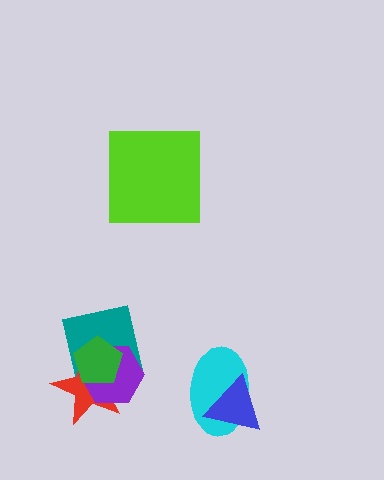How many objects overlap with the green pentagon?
3 objects overlap with the green pentagon.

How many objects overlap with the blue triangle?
1 object overlaps with the blue triangle.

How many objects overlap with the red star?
3 objects overlap with the red star.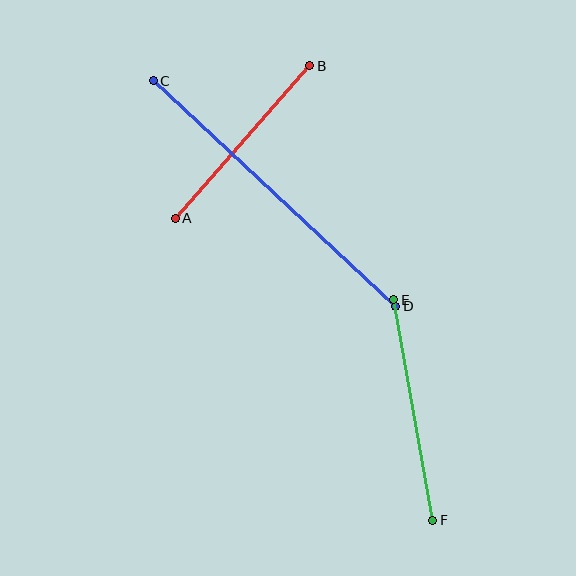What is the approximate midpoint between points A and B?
The midpoint is at approximately (242, 142) pixels.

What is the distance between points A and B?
The distance is approximately 203 pixels.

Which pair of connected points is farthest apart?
Points C and D are farthest apart.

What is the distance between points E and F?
The distance is approximately 224 pixels.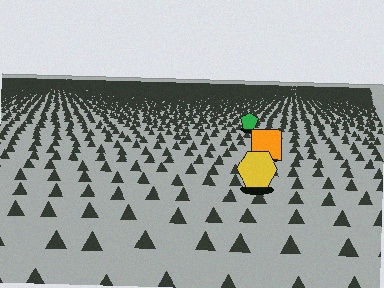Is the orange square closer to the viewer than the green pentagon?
Yes. The orange square is closer — you can tell from the texture gradient: the ground texture is coarser near it.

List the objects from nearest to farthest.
From nearest to farthest: the yellow hexagon, the orange square, the green pentagon.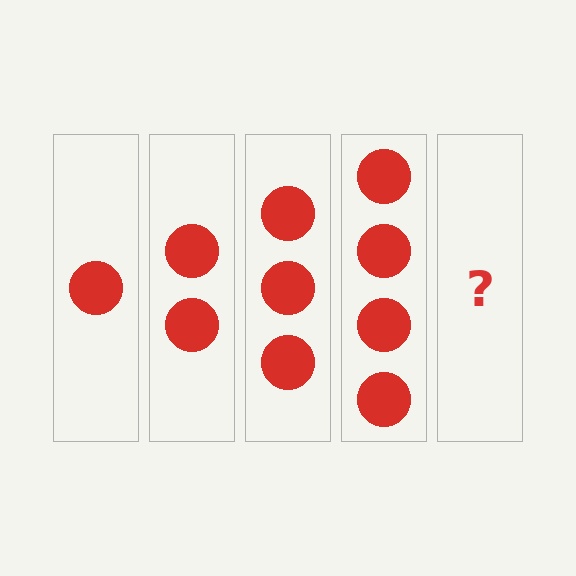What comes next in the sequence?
The next element should be 5 circles.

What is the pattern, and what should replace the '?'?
The pattern is that each step adds one more circle. The '?' should be 5 circles.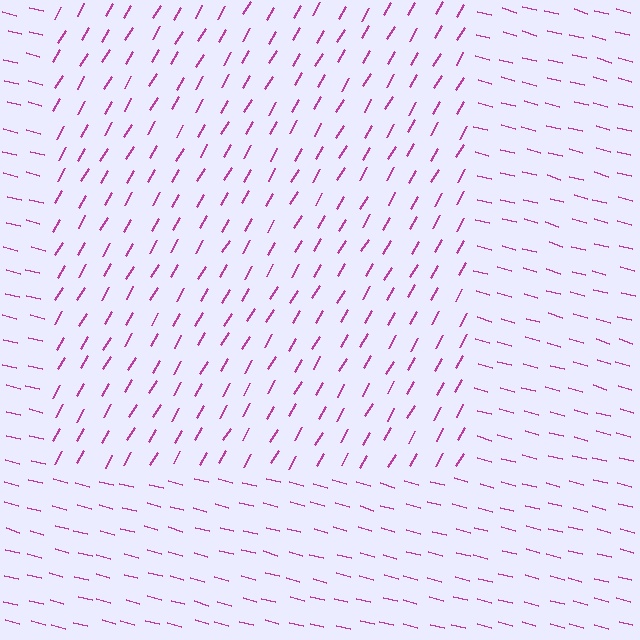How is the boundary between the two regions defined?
The boundary is defined purely by a change in line orientation (approximately 75 degrees difference). All lines are the same color and thickness.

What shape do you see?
I see a rectangle.